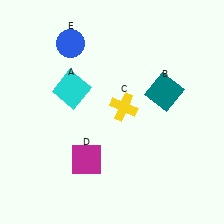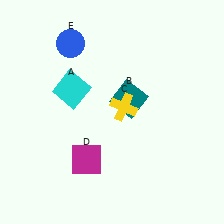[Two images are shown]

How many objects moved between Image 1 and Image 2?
1 object moved between the two images.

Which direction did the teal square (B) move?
The teal square (B) moved left.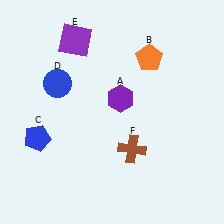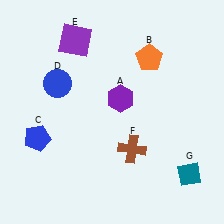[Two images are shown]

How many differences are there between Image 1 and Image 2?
There is 1 difference between the two images.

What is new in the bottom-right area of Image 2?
A teal diamond (G) was added in the bottom-right area of Image 2.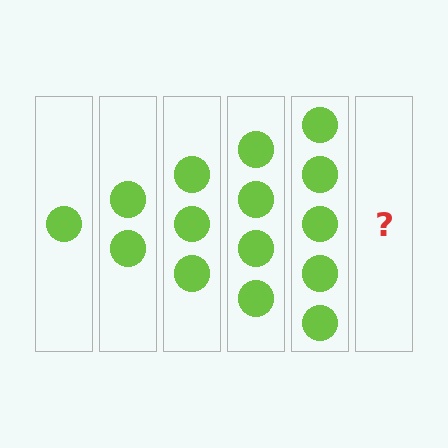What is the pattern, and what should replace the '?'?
The pattern is that each step adds one more circle. The '?' should be 6 circles.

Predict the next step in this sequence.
The next step is 6 circles.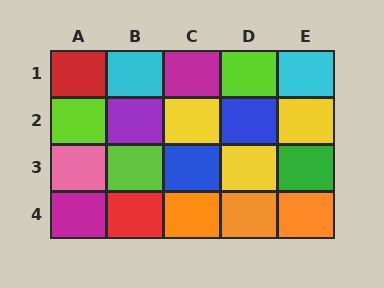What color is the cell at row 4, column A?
Magenta.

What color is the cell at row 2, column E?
Yellow.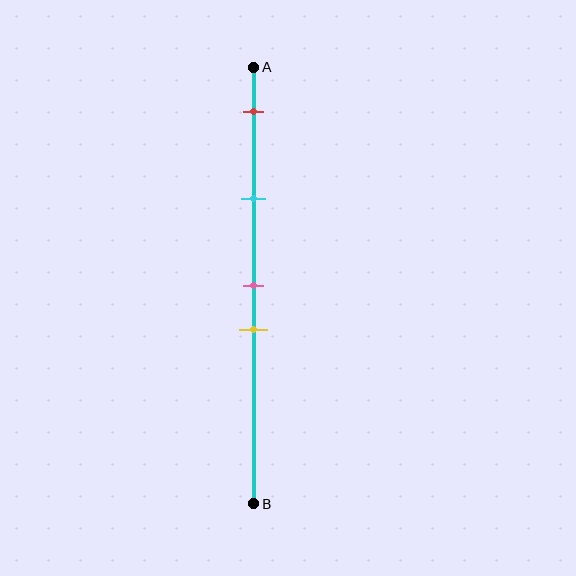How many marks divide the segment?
There are 4 marks dividing the segment.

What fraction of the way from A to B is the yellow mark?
The yellow mark is approximately 60% (0.6) of the way from A to B.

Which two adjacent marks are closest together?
The pink and yellow marks are the closest adjacent pair.